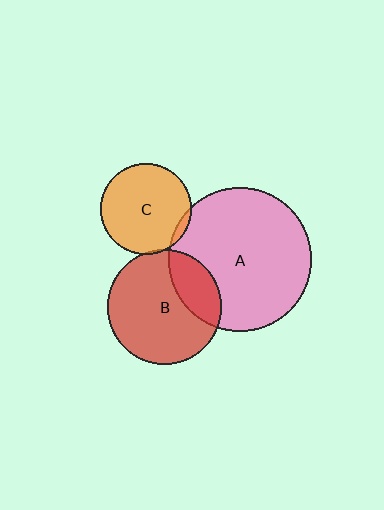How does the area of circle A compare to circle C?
Approximately 2.5 times.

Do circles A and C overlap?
Yes.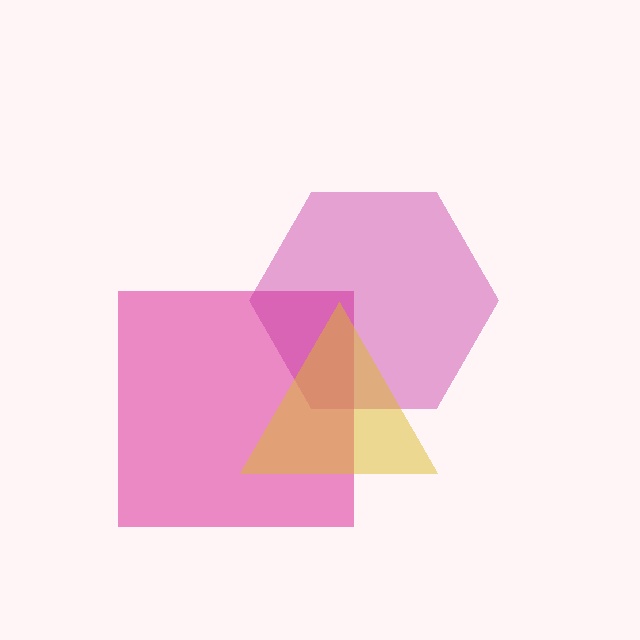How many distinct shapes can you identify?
There are 3 distinct shapes: a pink square, a magenta hexagon, a yellow triangle.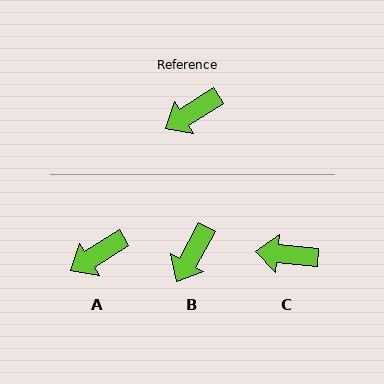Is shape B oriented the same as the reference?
No, it is off by about 29 degrees.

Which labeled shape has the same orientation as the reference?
A.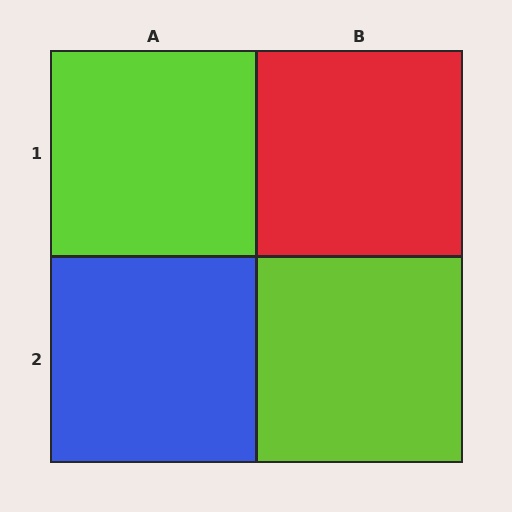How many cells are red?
1 cell is red.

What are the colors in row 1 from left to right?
Lime, red.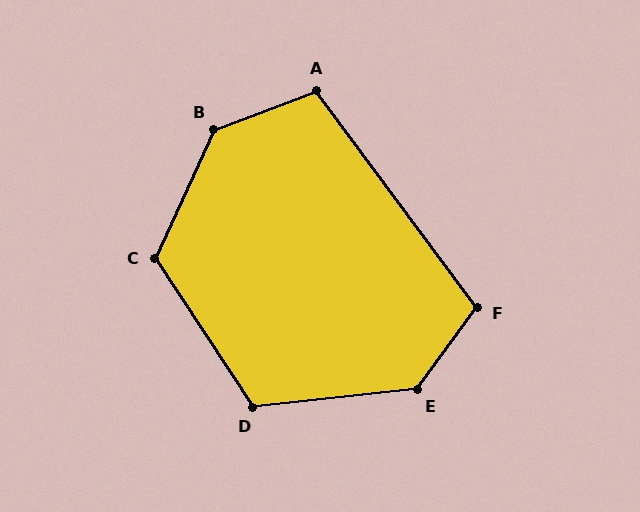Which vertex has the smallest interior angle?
A, at approximately 106 degrees.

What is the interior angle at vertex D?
Approximately 117 degrees (obtuse).